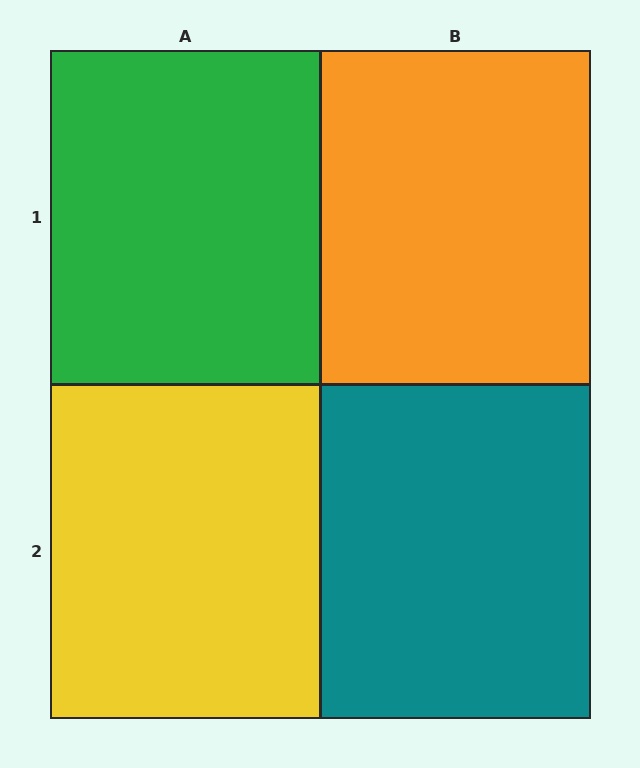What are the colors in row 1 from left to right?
Green, orange.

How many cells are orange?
1 cell is orange.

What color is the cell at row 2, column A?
Yellow.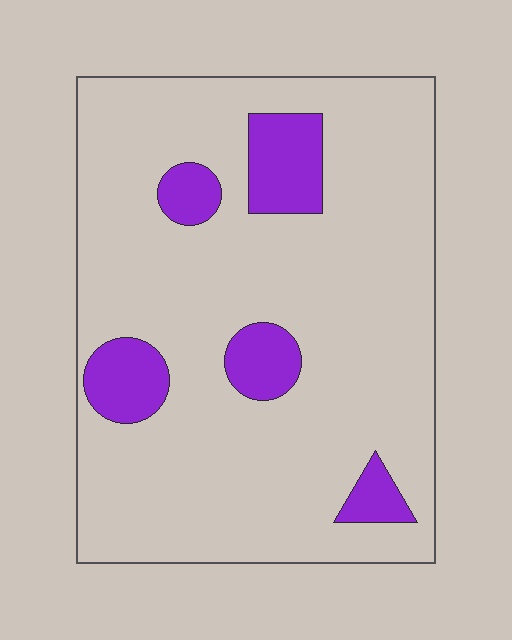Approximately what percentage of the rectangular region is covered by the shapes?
Approximately 15%.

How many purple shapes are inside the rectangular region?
5.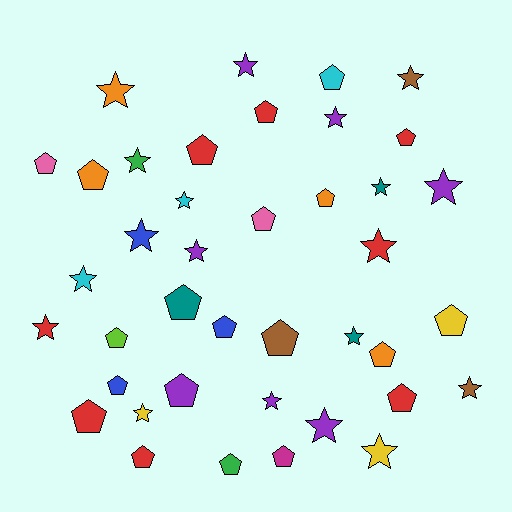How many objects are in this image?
There are 40 objects.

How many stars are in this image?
There are 19 stars.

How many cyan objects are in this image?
There are 3 cyan objects.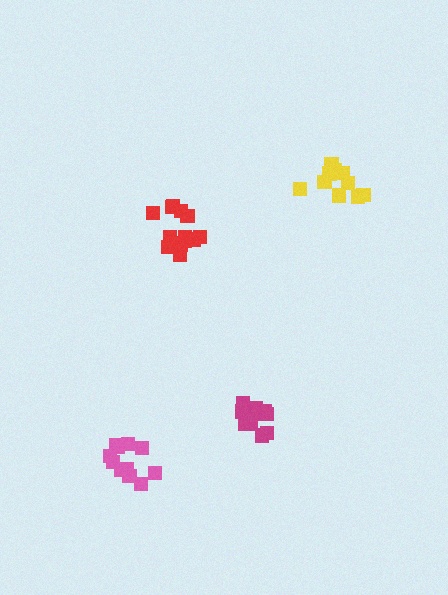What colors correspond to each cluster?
The clusters are colored: red, pink, magenta, yellow.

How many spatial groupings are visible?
There are 4 spatial groupings.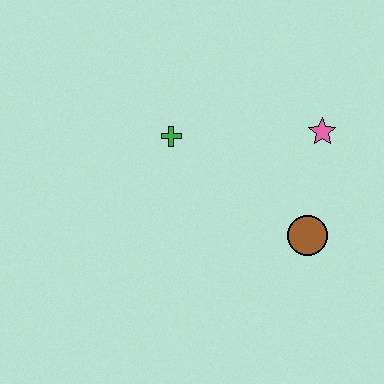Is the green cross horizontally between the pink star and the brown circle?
No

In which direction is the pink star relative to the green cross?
The pink star is to the right of the green cross.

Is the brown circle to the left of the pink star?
Yes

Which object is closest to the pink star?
The brown circle is closest to the pink star.